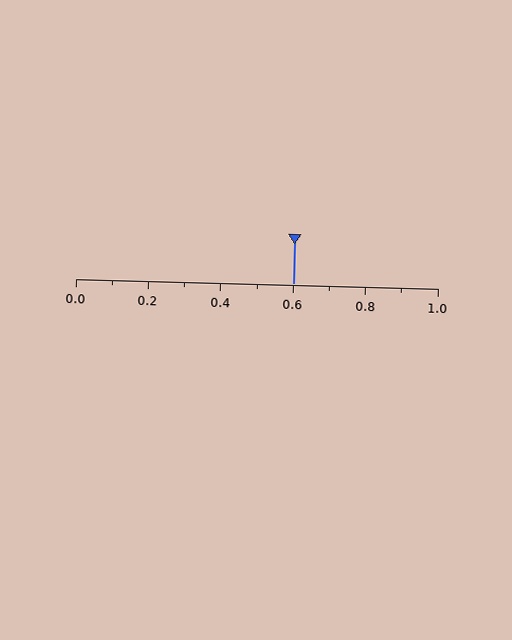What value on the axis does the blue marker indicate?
The marker indicates approximately 0.6.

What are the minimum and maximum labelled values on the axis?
The axis runs from 0.0 to 1.0.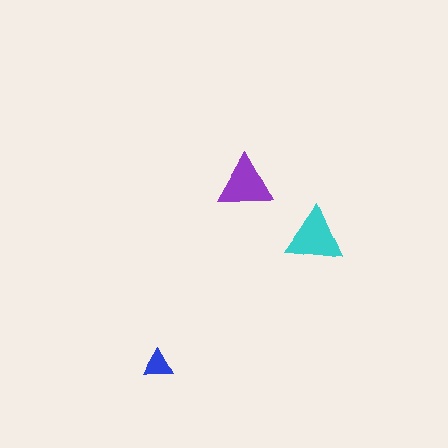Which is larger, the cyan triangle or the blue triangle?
The cyan one.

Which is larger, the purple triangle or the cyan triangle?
The cyan one.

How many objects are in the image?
There are 3 objects in the image.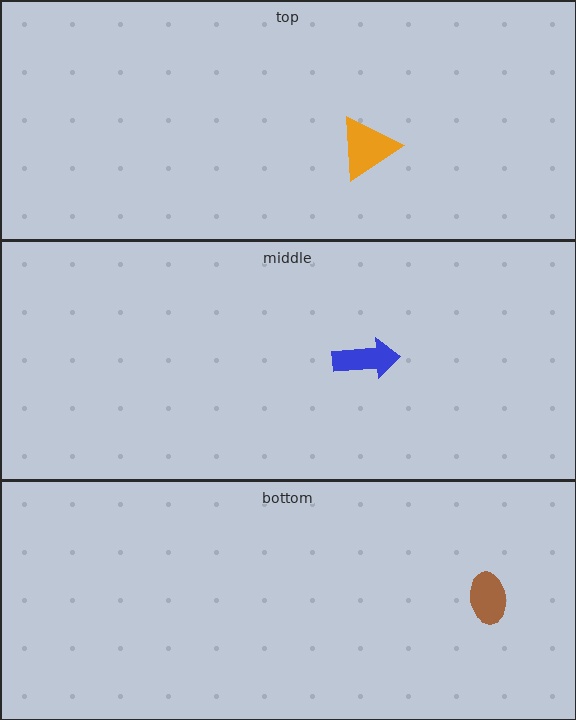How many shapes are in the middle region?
1.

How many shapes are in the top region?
1.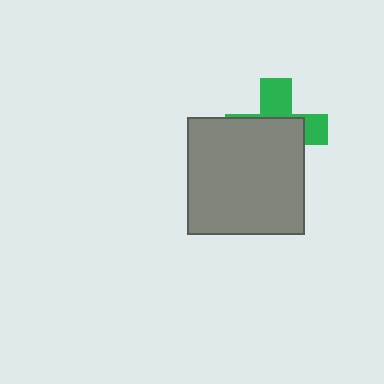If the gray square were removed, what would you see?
You would see the complete green cross.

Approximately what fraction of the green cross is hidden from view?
Roughly 61% of the green cross is hidden behind the gray square.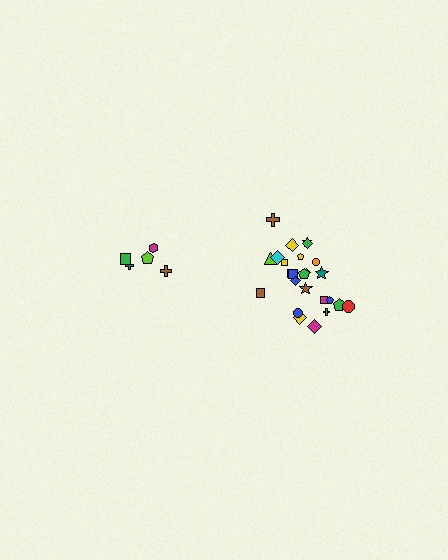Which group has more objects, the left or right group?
The right group.